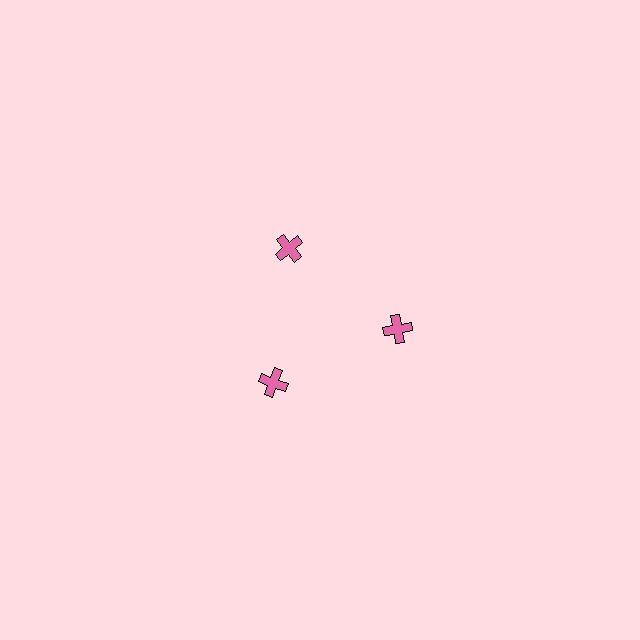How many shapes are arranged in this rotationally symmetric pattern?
There are 3 shapes, arranged in 3 groups of 1.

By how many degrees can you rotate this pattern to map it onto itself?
The pattern maps onto itself every 120 degrees of rotation.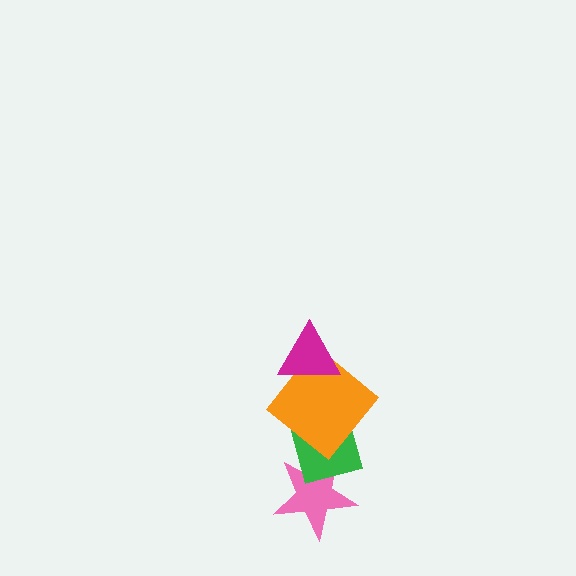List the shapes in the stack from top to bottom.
From top to bottom: the magenta triangle, the orange diamond, the green diamond, the pink star.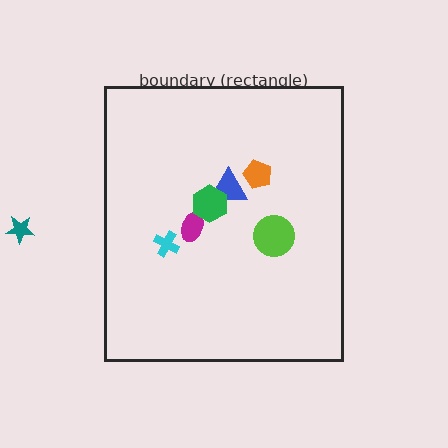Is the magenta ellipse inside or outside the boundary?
Inside.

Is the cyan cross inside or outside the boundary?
Inside.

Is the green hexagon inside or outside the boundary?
Inside.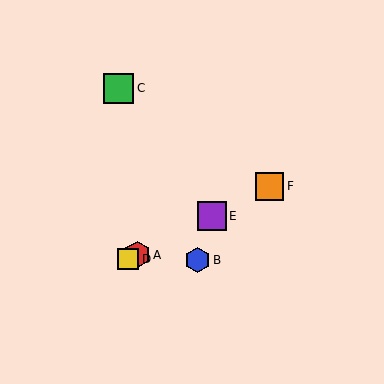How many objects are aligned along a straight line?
4 objects (A, D, E, F) are aligned along a straight line.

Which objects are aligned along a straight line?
Objects A, D, E, F are aligned along a straight line.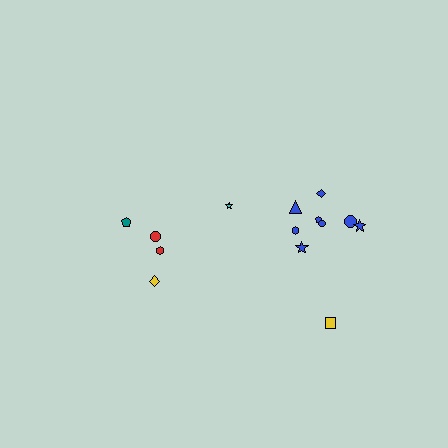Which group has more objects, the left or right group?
The right group.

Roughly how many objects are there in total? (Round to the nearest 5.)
Roughly 15 objects in total.